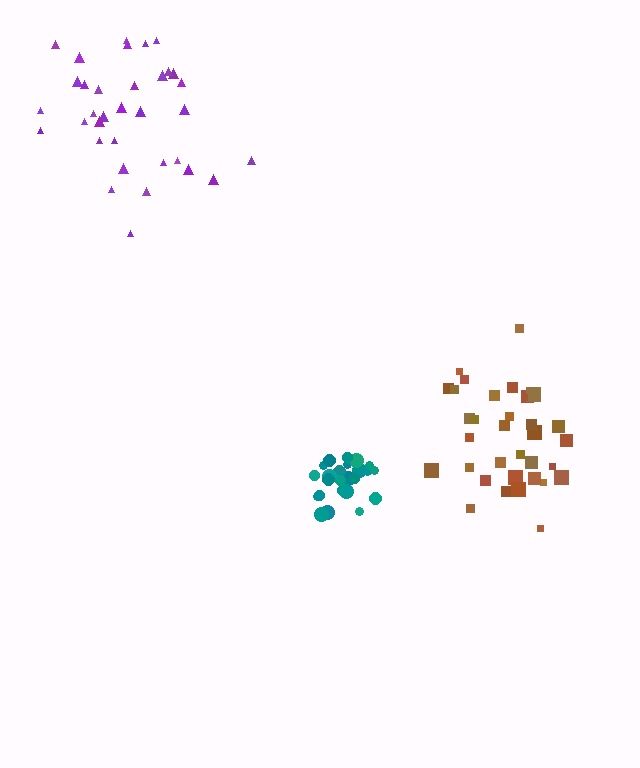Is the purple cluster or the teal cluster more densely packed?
Teal.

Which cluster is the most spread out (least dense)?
Purple.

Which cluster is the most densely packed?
Teal.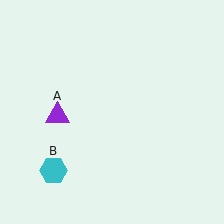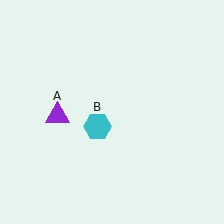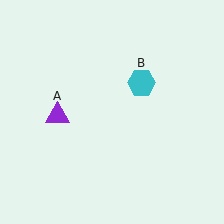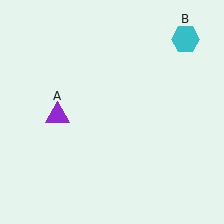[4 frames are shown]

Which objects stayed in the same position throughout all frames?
Purple triangle (object A) remained stationary.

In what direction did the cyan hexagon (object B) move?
The cyan hexagon (object B) moved up and to the right.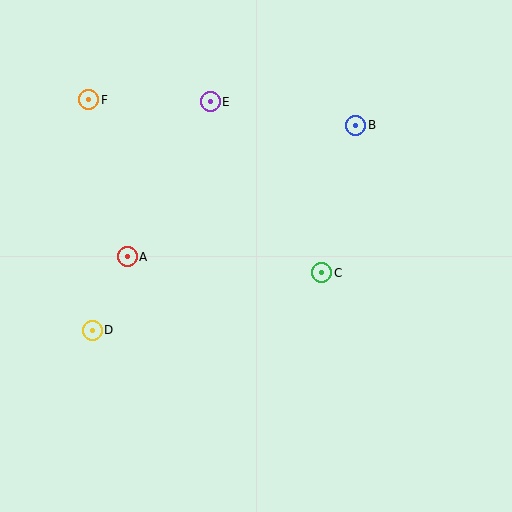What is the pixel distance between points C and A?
The distance between C and A is 195 pixels.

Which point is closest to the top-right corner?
Point B is closest to the top-right corner.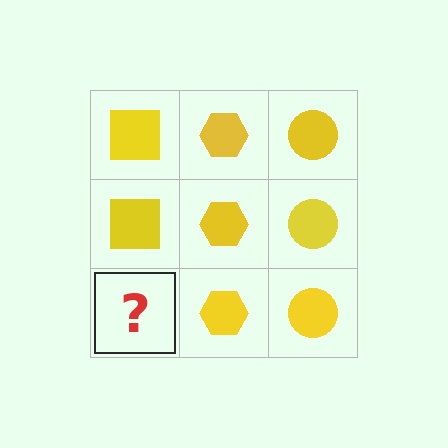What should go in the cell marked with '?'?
The missing cell should contain a yellow square.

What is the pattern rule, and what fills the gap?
The rule is that each column has a consistent shape. The gap should be filled with a yellow square.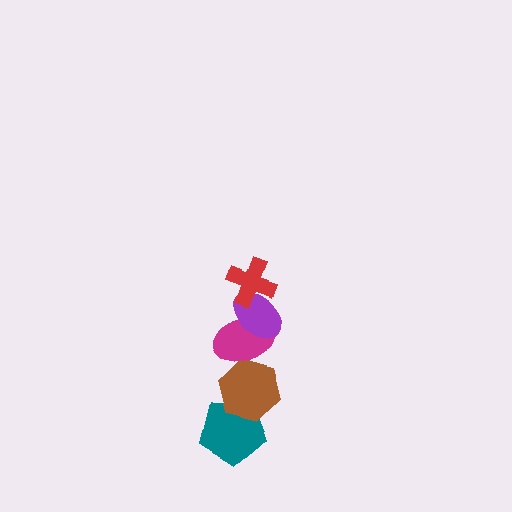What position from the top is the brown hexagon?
The brown hexagon is 4th from the top.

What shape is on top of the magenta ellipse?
The purple ellipse is on top of the magenta ellipse.